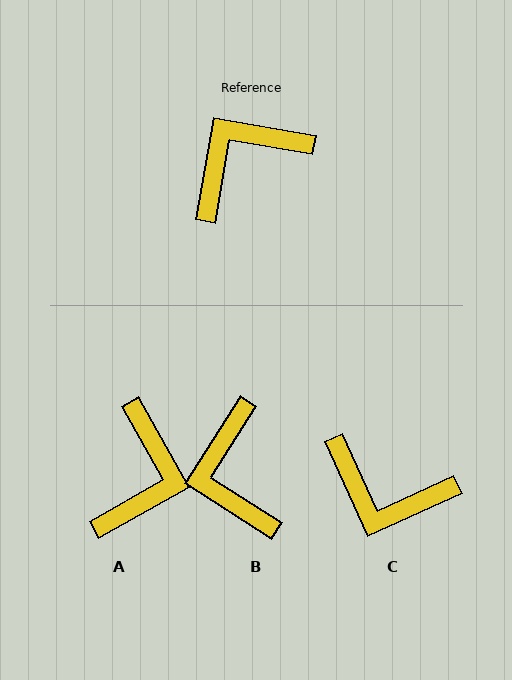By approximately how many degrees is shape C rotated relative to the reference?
Approximately 124 degrees counter-clockwise.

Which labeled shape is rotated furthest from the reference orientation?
A, about 141 degrees away.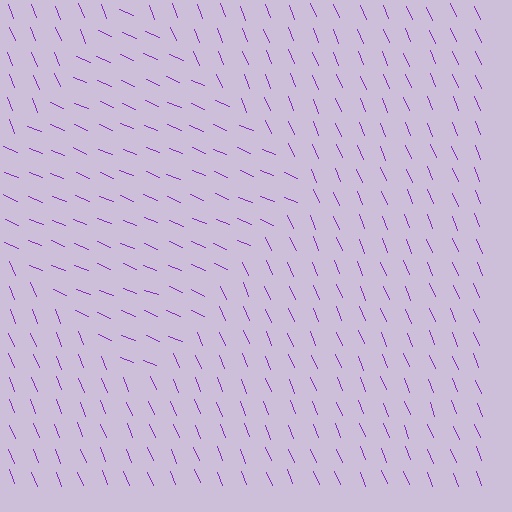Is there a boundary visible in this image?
Yes, there is a texture boundary formed by a change in line orientation.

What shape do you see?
I see a diamond.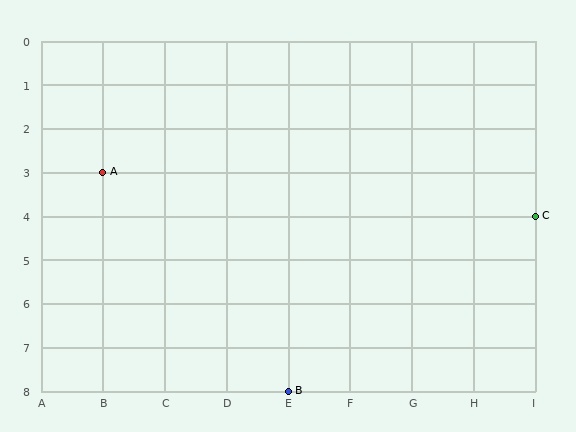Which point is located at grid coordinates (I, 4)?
Point C is at (I, 4).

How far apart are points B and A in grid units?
Points B and A are 3 columns and 5 rows apart (about 5.8 grid units diagonally).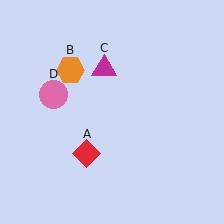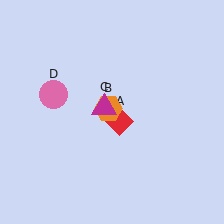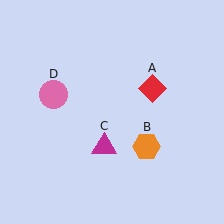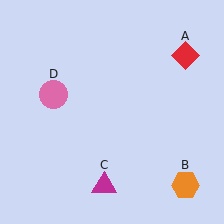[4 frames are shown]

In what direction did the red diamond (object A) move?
The red diamond (object A) moved up and to the right.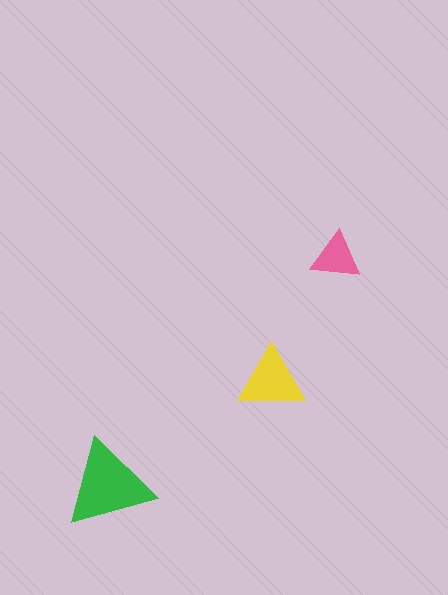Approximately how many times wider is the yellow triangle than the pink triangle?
About 1.5 times wider.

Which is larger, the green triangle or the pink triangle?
The green one.